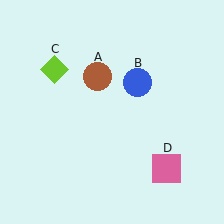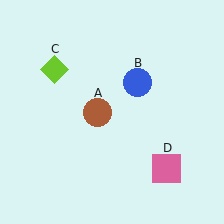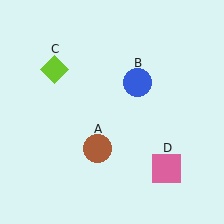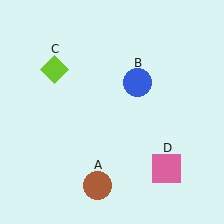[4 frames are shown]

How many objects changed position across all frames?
1 object changed position: brown circle (object A).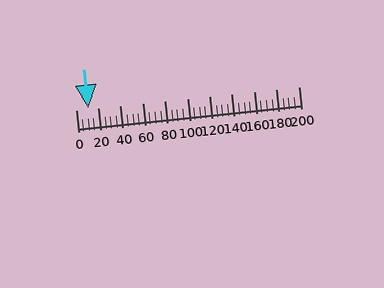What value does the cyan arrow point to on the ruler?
The cyan arrow points to approximately 11.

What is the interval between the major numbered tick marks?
The major tick marks are spaced 20 units apart.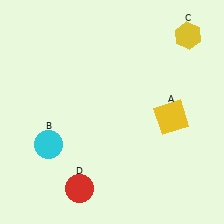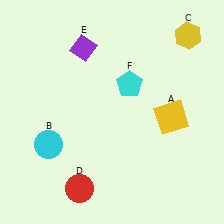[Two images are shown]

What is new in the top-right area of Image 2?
A cyan pentagon (F) was added in the top-right area of Image 2.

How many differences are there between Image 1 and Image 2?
There are 2 differences between the two images.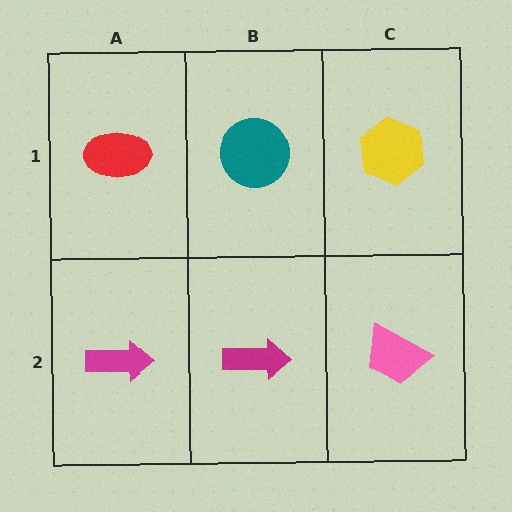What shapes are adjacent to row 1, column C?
A pink trapezoid (row 2, column C), a teal circle (row 1, column B).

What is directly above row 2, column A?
A red ellipse.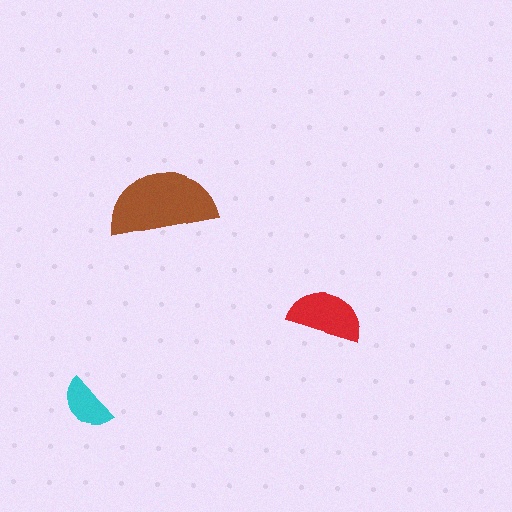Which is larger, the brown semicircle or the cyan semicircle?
The brown one.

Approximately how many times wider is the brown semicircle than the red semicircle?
About 1.5 times wider.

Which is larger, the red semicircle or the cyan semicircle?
The red one.